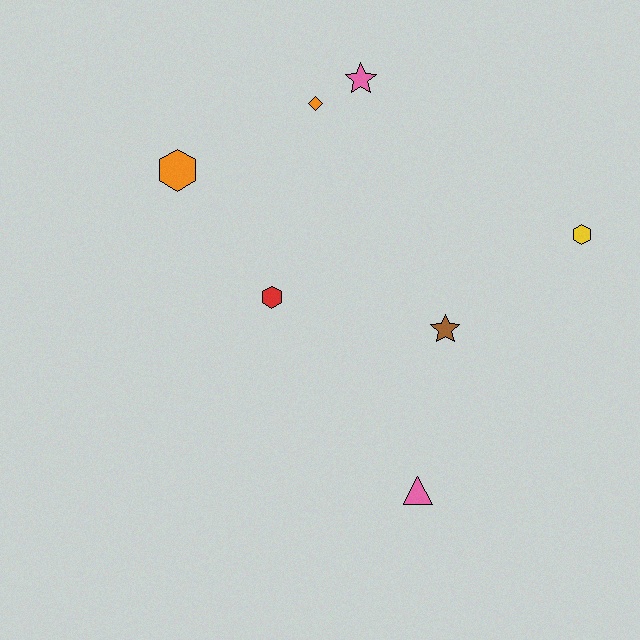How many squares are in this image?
There are no squares.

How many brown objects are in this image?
There is 1 brown object.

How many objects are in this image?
There are 7 objects.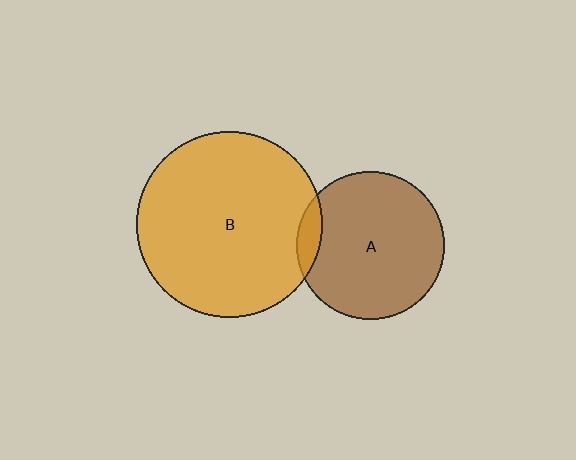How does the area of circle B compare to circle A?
Approximately 1.6 times.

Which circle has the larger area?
Circle B (orange).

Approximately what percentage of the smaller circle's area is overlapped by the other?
Approximately 10%.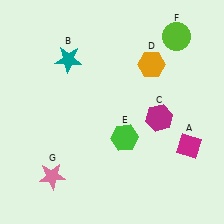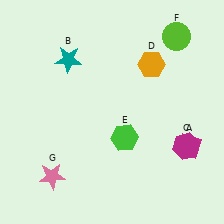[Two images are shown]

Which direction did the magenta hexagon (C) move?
The magenta hexagon (C) moved down.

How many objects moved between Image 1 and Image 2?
1 object moved between the two images.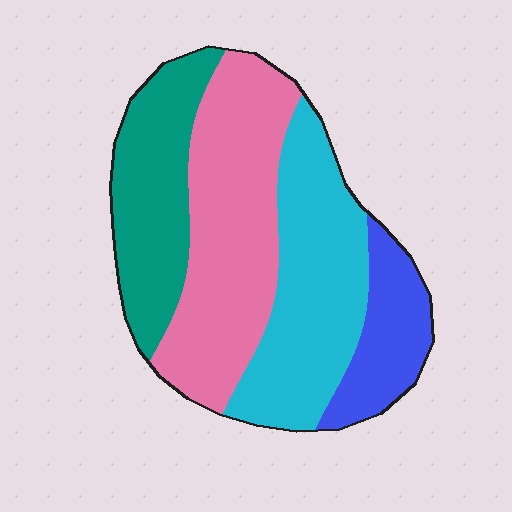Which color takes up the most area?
Pink, at roughly 35%.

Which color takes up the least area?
Blue, at roughly 15%.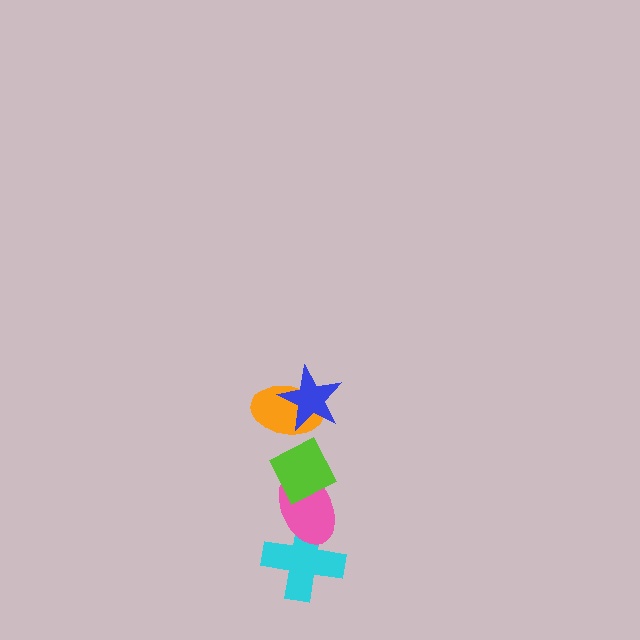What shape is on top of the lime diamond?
The orange ellipse is on top of the lime diamond.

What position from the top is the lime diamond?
The lime diamond is 3rd from the top.